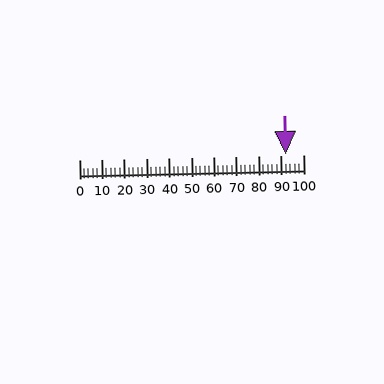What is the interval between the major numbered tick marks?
The major tick marks are spaced 10 units apart.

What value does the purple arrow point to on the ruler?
The purple arrow points to approximately 92.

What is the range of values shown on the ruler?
The ruler shows values from 0 to 100.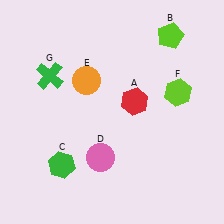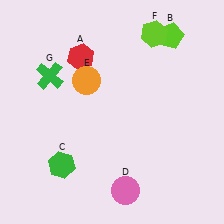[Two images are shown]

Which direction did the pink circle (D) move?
The pink circle (D) moved down.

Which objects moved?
The objects that moved are: the red hexagon (A), the pink circle (D), the lime hexagon (F).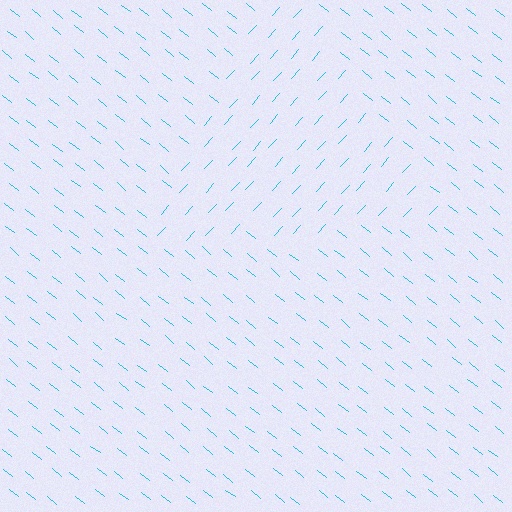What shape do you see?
I see a triangle.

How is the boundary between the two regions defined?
The boundary is defined purely by a change in line orientation (approximately 87 degrees difference). All lines are the same color and thickness.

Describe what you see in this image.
The image is filled with small cyan line segments. A triangle region in the image has lines oriented differently from the surrounding lines, creating a visible texture boundary.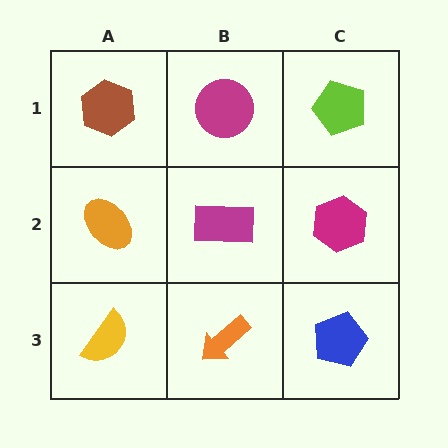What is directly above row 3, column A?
An orange ellipse.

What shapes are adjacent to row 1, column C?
A magenta hexagon (row 2, column C), a magenta circle (row 1, column B).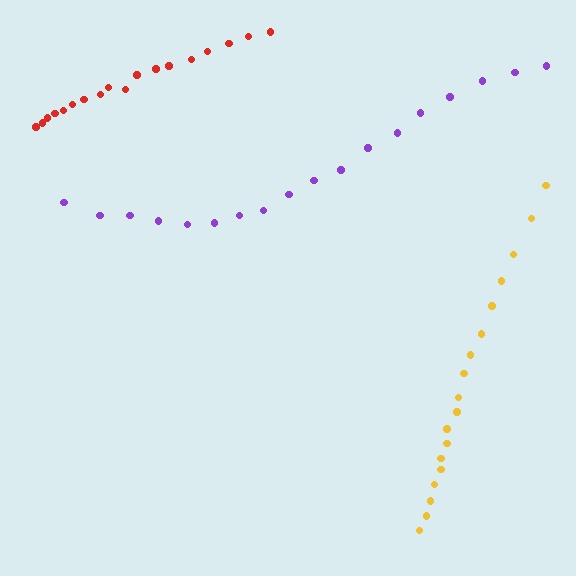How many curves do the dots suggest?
There are 3 distinct paths.